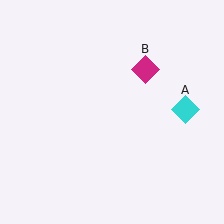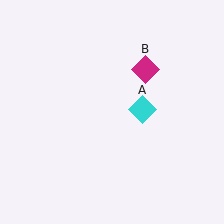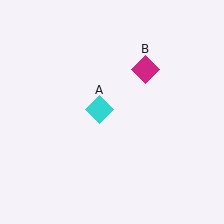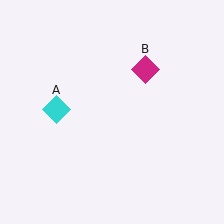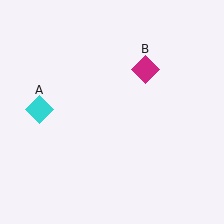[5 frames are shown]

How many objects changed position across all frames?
1 object changed position: cyan diamond (object A).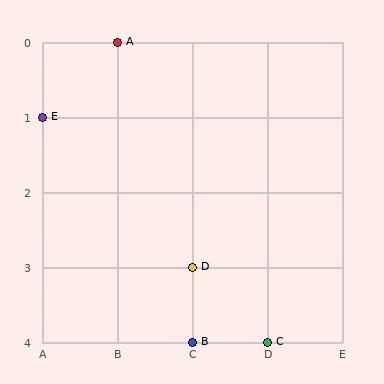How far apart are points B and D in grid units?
Points B and D are 1 row apart.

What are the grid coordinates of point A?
Point A is at grid coordinates (B, 0).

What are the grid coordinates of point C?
Point C is at grid coordinates (D, 4).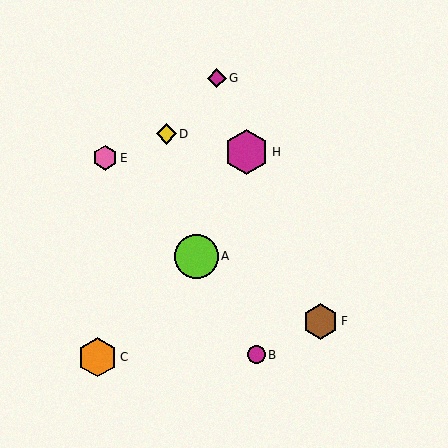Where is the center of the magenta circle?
The center of the magenta circle is at (256, 355).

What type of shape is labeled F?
Shape F is a brown hexagon.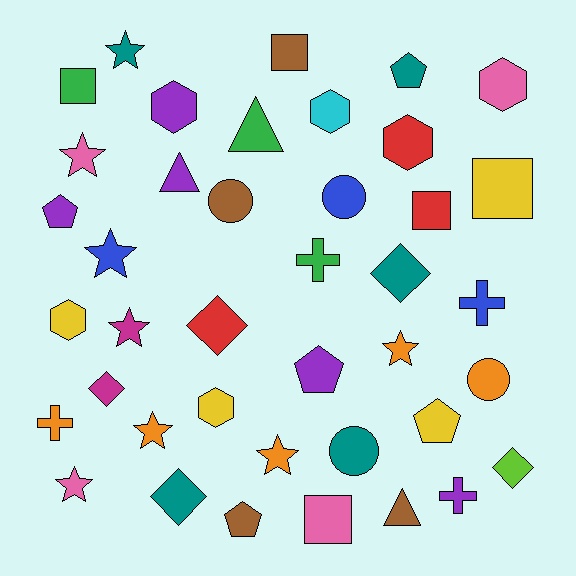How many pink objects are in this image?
There are 4 pink objects.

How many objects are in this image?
There are 40 objects.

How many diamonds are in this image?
There are 5 diamonds.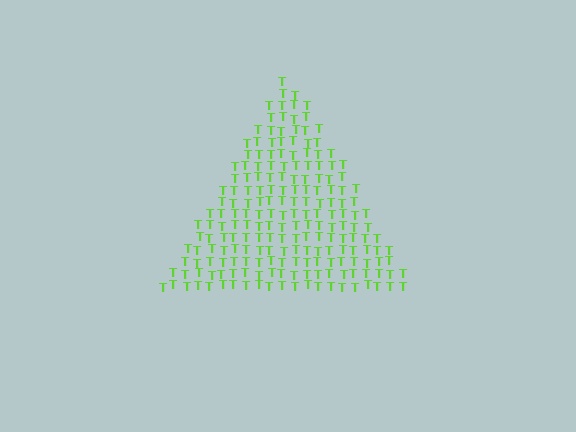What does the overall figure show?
The overall figure shows a triangle.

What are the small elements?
The small elements are letter T's.